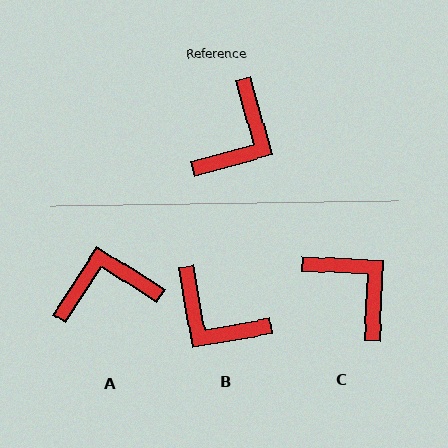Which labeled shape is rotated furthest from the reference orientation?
A, about 132 degrees away.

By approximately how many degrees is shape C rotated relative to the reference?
Approximately 72 degrees counter-clockwise.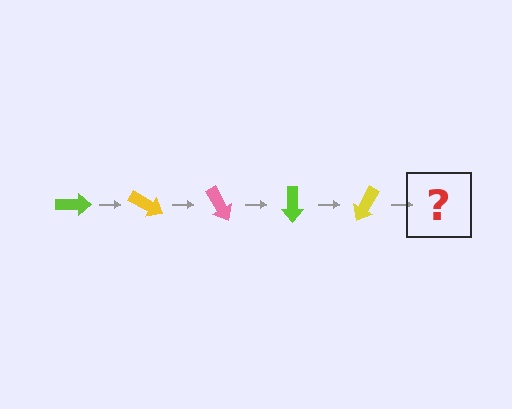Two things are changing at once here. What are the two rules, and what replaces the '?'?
The two rules are that it rotates 30 degrees each step and the color cycles through lime, yellow, and pink. The '?' should be a pink arrow, rotated 150 degrees from the start.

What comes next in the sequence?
The next element should be a pink arrow, rotated 150 degrees from the start.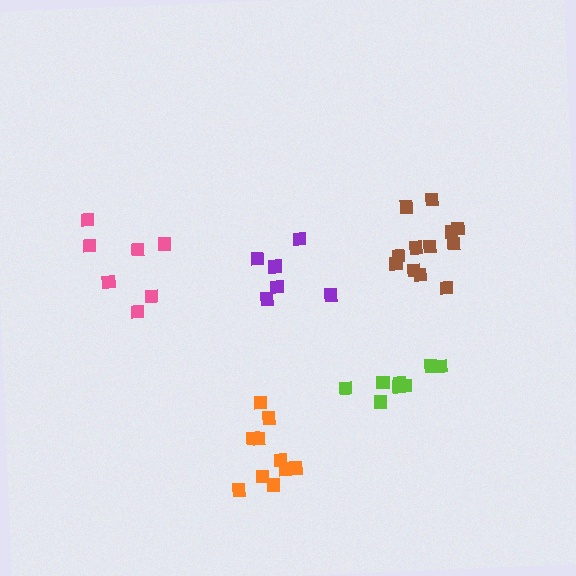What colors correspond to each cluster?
The clusters are colored: purple, pink, brown, orange, lime.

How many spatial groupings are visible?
There are 5 spatial groupings.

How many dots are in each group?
Group 1: 6 dots, Group 2: 7 dots, Group 3: 12 dots, Group 4: 10 dots, Group 5: 8 dots (43 total).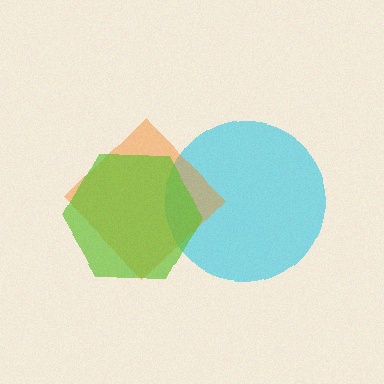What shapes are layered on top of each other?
The layered shapes are: a cyan circle, an orange diamond, a lime hexagon.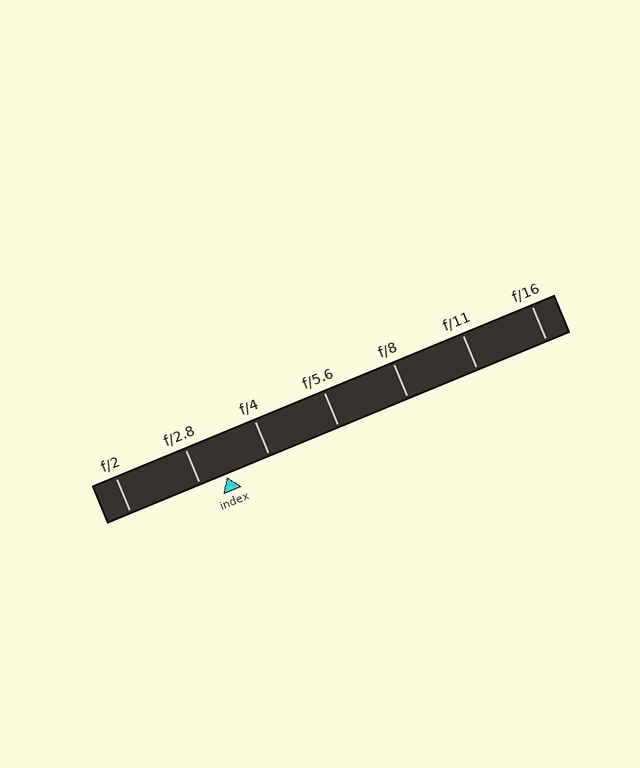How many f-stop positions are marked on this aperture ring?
There are 7 f-stop positions marked.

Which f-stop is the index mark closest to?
The index mark is closest to f/2.8.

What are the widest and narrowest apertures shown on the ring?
The widest aperture shown is f/2 and the narrowest is f/16.